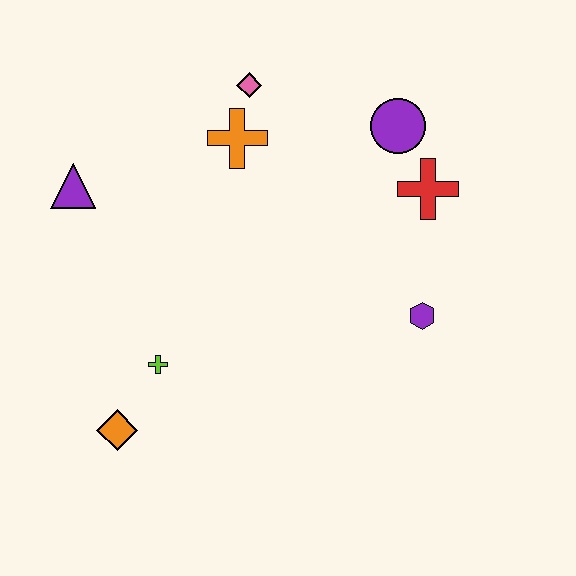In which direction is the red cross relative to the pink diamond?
The red cross is to the right of the pink diamond.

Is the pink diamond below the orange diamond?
No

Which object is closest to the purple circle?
The red cross is closest to the purple circle.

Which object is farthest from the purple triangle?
The purple hexagon is farthest from the purple triangle.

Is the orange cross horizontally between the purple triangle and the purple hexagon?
Yes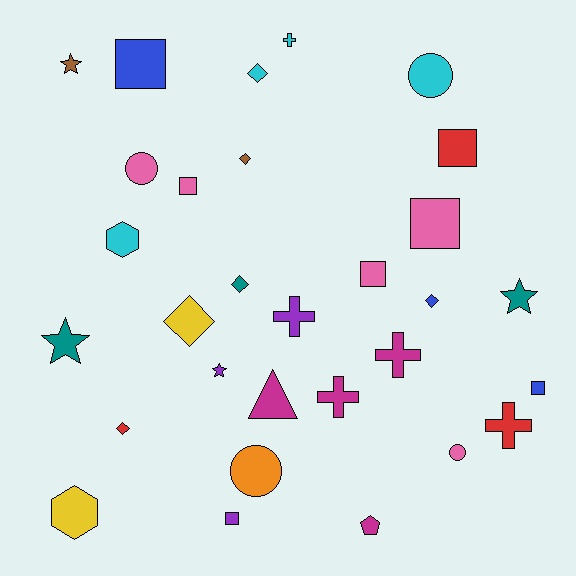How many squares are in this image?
There are 7 squares.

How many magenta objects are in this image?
There are 4 magenta objects.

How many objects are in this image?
There are 30 objects.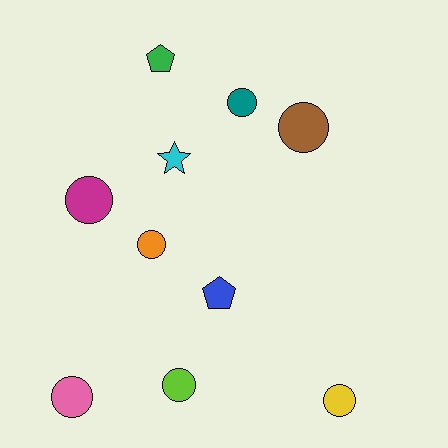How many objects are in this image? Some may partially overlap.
There are 10 objects.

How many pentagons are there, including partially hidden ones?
There are 2 pentagons.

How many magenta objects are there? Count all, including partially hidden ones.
There is 1 magenta object.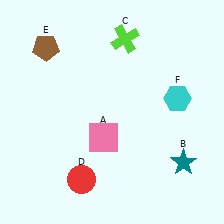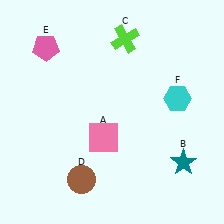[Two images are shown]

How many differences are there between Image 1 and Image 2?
There are 2 differences between the two images.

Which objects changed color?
D changed from red to brown. E changed from brown to pink.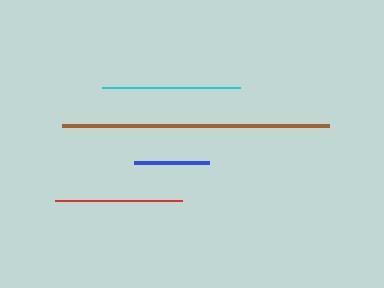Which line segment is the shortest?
The blue line is the shortest at approximately 75 pixels.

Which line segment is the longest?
The brown line is the longest at approximately 266 pixels.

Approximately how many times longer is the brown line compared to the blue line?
The brown line is approximately 3.5 times the length of the blue line.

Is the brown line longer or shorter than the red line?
The brown line is longer than the red line.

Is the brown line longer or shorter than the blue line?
The brown line is longer than the blue line.